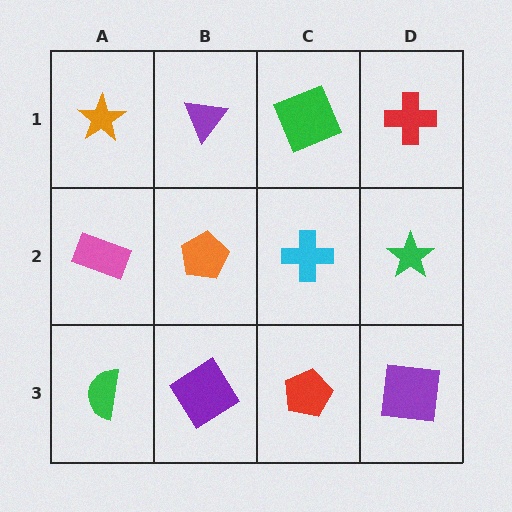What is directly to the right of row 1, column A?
A purple triangle.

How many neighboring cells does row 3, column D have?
2.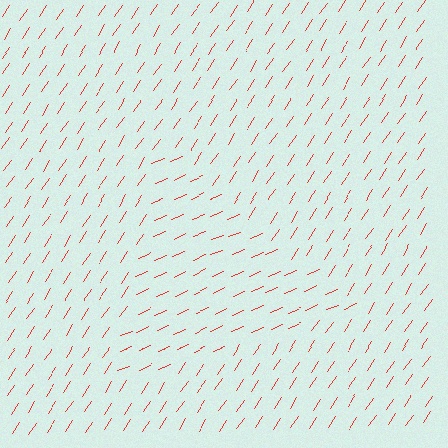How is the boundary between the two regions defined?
The boundary is defined purely by a change in line orientation (approximately 33 degrees difference). All lines are the same color and thickness.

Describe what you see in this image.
The image is filled with small red line segments. A triangle region in the image has lines oriented differently from the surrounding lines, creating a visible texture boundary.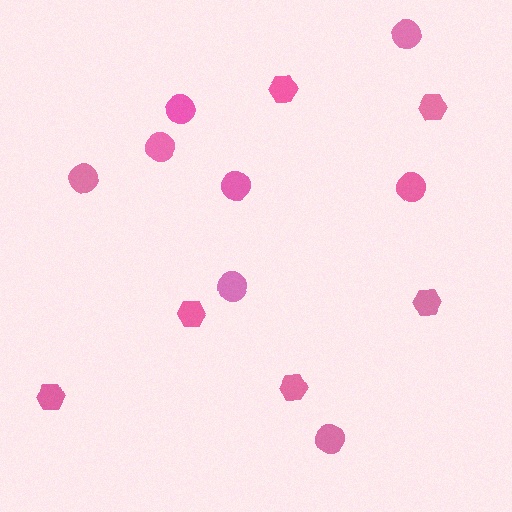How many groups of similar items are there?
There are 2 groups: one group of hexagons (6) and one group of circles (8).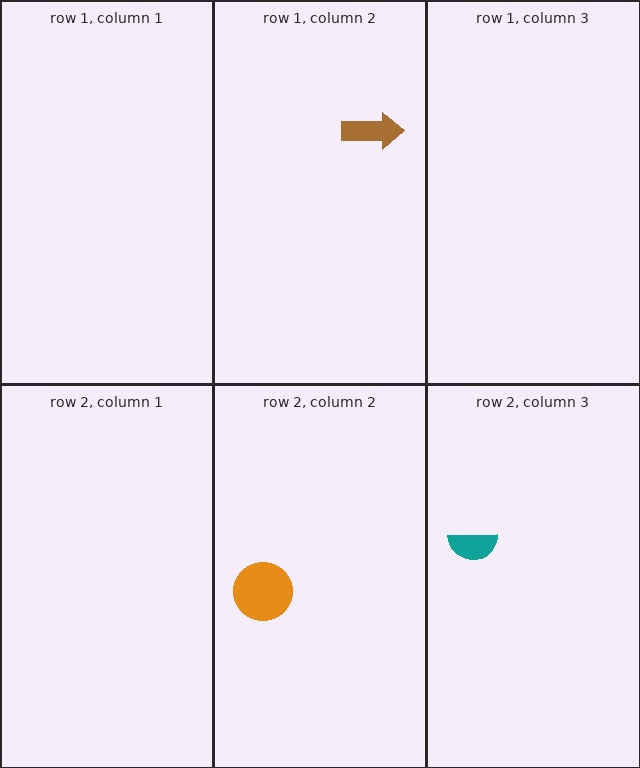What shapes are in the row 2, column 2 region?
The orange circle.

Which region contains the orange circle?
The row 2, column 2 region.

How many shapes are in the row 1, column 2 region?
1.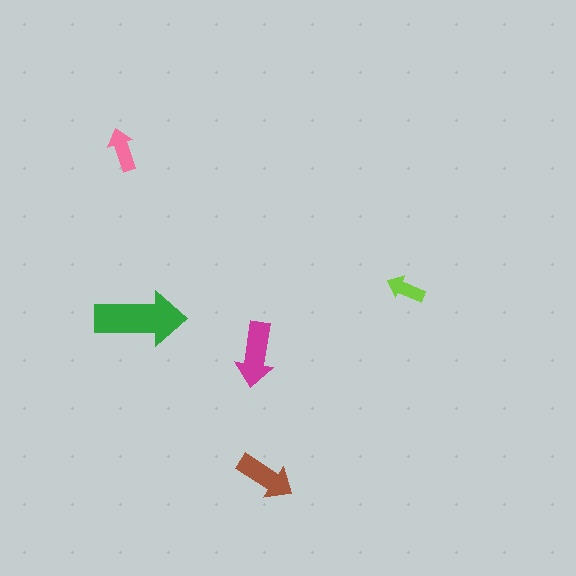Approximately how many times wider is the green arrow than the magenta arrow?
About 1.5 times wider.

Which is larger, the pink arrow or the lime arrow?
The pink one.